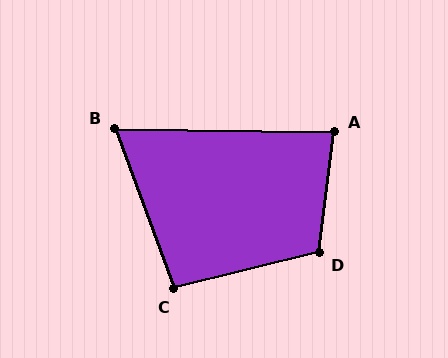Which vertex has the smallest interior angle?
B, at approximately 69 degrees.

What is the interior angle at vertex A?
Approximately 84 degrees (acute).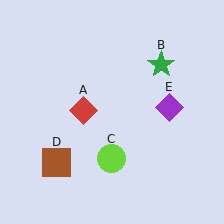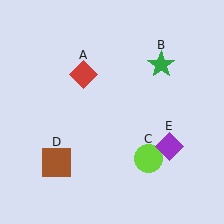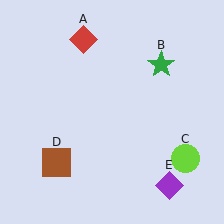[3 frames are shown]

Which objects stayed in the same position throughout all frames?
Green star (object B) and brown square (object D) remained stationary.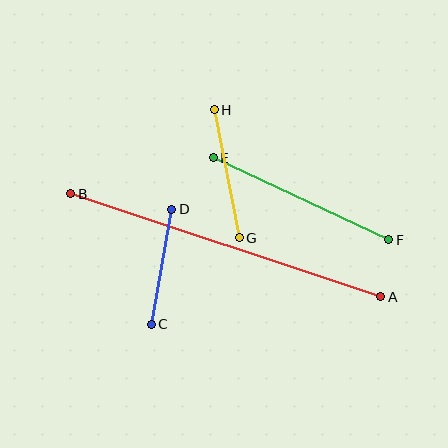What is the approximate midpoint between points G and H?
The midpoint is at approximately (227, 174) pixels.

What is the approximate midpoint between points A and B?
The midpoint is at approximately (226, 245) pixels.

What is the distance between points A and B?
The distance is approximately 327 pixels.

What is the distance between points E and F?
The distance is approximately 194 pixels.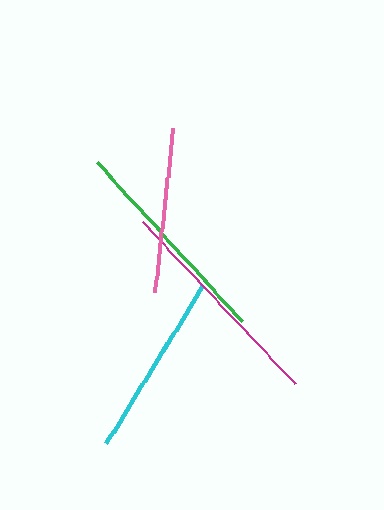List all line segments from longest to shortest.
From longest to shortest: magenta, green, cyan, pink.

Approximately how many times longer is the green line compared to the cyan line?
The green line is approximately 1.2 times the length of the cyan line.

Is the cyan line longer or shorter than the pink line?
The cyan line is longer than the pink line.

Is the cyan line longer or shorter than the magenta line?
The magenta line is longer than the cyan line.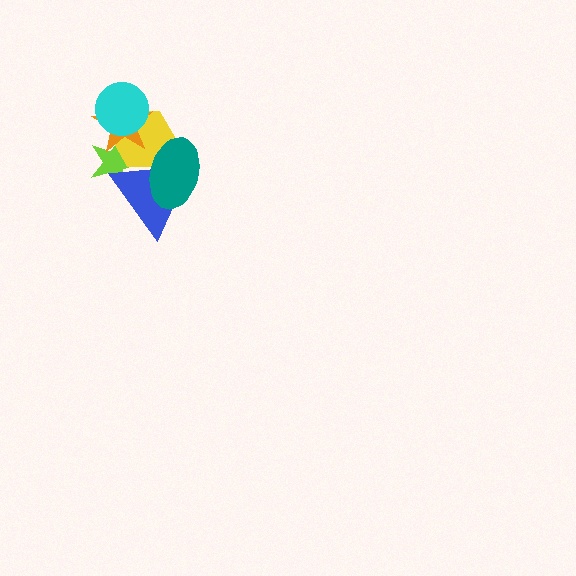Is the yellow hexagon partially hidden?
Yes, it is partially covered by another shape.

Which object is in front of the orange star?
The cyan circle is in front of the orange star.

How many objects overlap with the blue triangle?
3 objects overlap with the blue triangle.